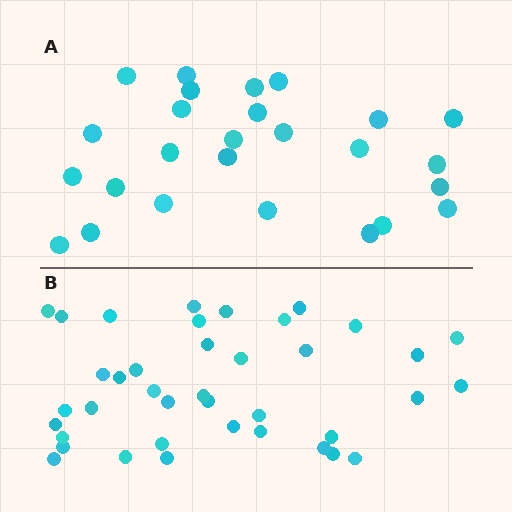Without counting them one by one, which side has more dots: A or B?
Region B (the bottom region) has more dots.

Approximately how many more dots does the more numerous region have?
Region B has approximately 15 more dots than region A.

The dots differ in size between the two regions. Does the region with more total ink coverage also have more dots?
No. Region A has more total ink coverage because its dots are larger, but region B actually contains more individual dots. Total area can be misleading — the number of items is what matters here.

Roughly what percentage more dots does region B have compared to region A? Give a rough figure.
About 50% more.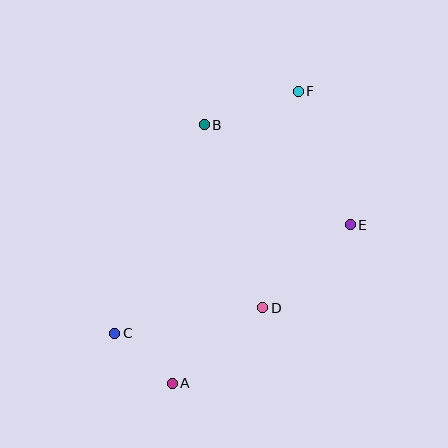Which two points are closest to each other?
Points A and C are closest to each other.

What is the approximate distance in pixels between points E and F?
The distance between E and F is approximately 143 pixels.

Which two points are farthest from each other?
Points A and F are farthest from each other.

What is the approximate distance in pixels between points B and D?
The distance between B and D is approximately 192 pixels.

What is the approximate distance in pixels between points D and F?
The distance between D and F is approximately 219 pixels.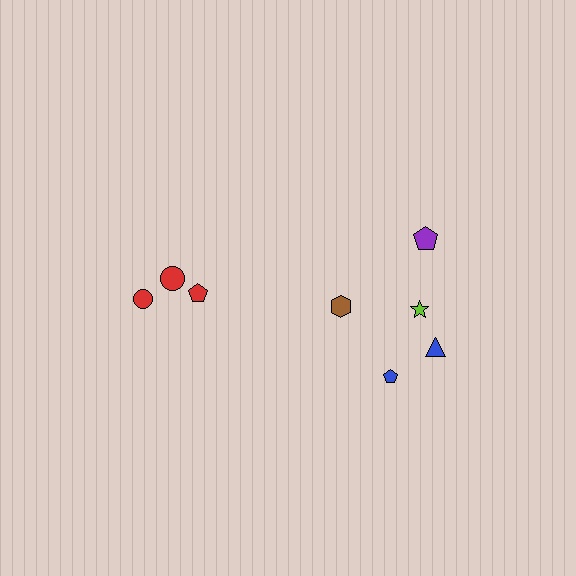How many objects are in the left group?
There are 3 objects.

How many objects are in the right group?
There are 5 objects.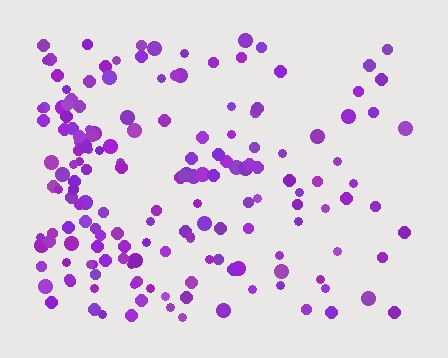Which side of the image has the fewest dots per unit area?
The right.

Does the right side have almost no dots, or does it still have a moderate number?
Still a moderate number, just noticeably fewer than the left.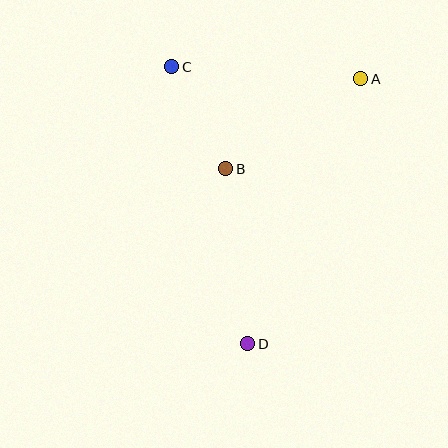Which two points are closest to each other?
Points B and C are closest to each other.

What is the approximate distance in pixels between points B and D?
The distance between B and D is approximately 177 pixels.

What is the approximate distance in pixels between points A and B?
The distance between A and B is approximately 162 pixels.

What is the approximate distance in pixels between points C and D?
The distance between C and D is approximately 287 pixels.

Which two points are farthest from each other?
Points A and D are farthest from each other.